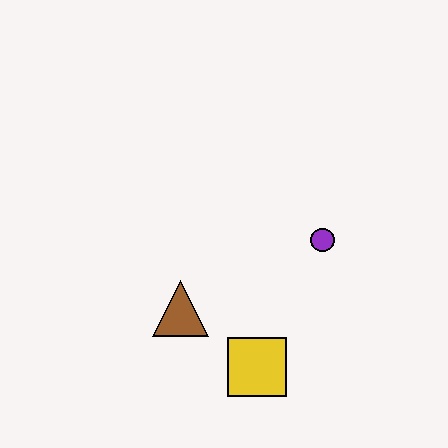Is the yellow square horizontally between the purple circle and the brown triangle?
Yes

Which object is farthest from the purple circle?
The brown triangle is farthest from the purple circle.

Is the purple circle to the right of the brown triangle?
Yes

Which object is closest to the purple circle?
The yellow square is closest to the purple circle.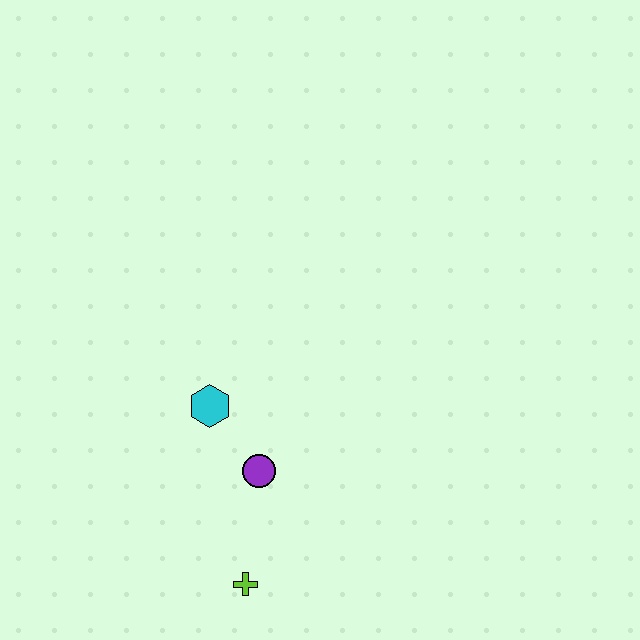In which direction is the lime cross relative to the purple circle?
The lime cross is below the purple circle.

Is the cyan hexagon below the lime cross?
No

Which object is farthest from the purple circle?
The lime cross is farthest from the purple circle.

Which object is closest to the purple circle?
The cyan hexagon is closest to the purple circle.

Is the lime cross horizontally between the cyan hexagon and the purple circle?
Yes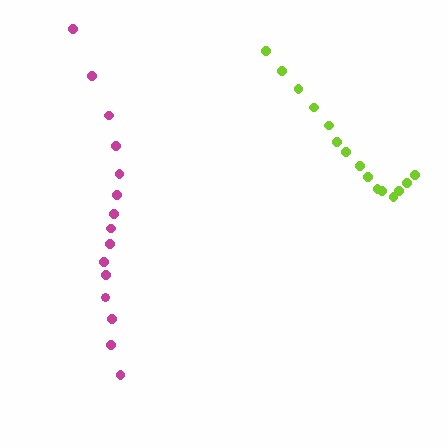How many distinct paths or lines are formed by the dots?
There are 2 distinct paths.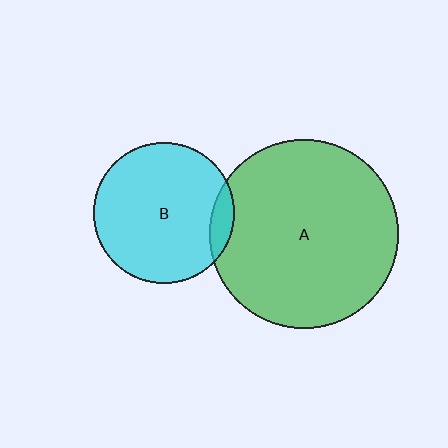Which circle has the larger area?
Circle A (green).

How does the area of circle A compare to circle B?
Approximately 1.8 times.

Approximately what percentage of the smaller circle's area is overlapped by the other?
Approximately 10%.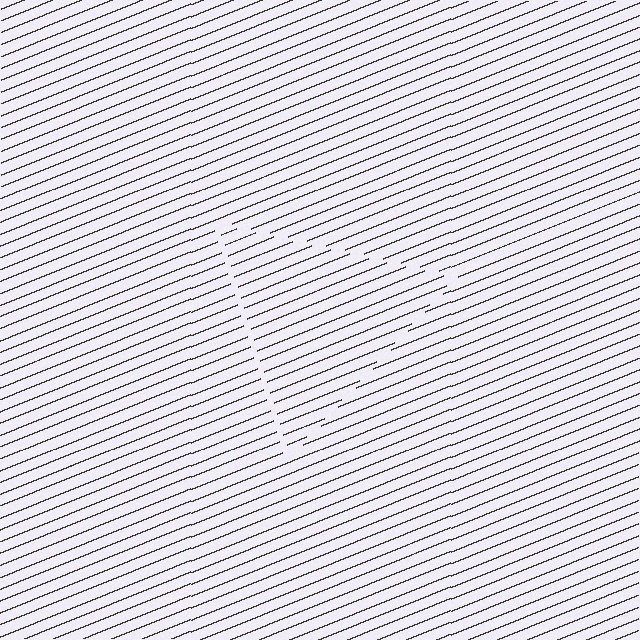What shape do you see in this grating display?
An illusory triangle. The interior of the shape contains the same grating, shifted by half a period — the contour is defined by the phase discontinuity where line-ends from the inner and outer gratings abut.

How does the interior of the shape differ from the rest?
The interior of the shape contains the same grating, shifted by half a period — the contour is defined by the phase discontinuity where line-ends from the inner and outer gratings abut.